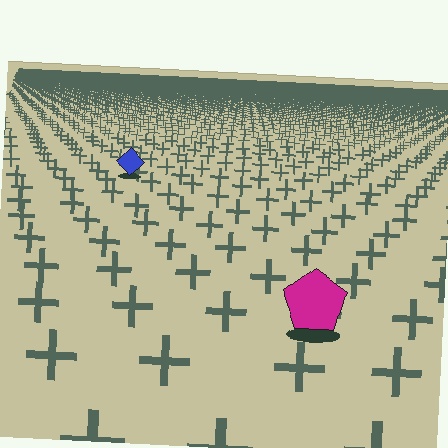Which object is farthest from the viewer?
The blue diamond is farthest from the viewer. It appears smaller and the ground texture around it is denser.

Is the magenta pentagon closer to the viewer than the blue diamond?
Yes. The magenta pentagon is closer — you can tell from the texture gradient: the ground texture is coarser near it.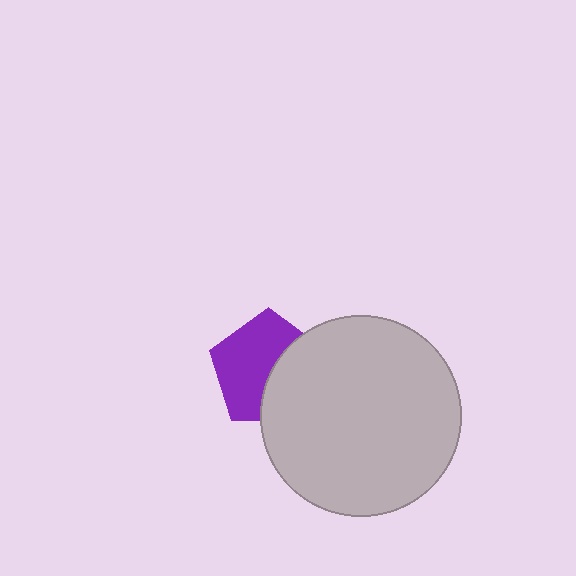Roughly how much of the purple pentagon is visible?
About half of it is visible (roughly 59%).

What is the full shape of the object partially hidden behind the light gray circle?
The partially hidden object is a purple pentagon.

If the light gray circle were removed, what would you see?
You would see the complete purple pentagon.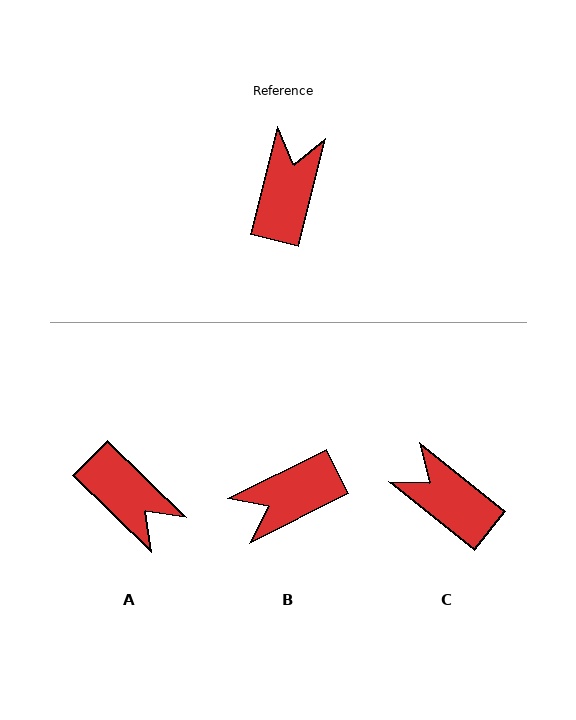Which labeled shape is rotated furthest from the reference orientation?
B, about 130 degrees away.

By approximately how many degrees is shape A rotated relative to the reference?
Approximately 120 degrees clockwise.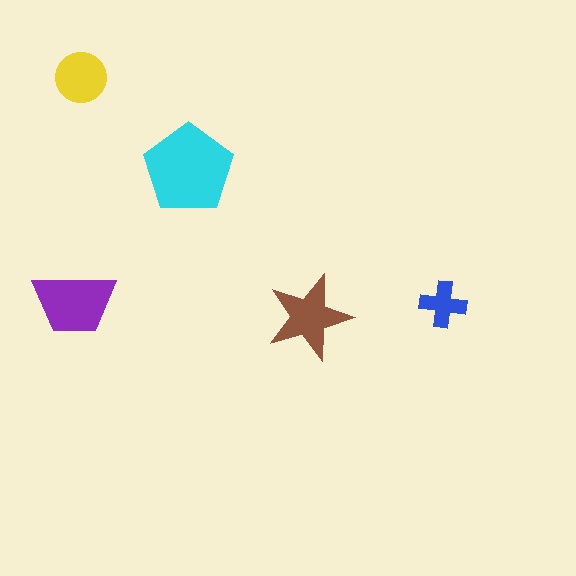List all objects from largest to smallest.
The cyan pentagon, the purple trapezoid, the brown star, the yellow circle, the blue cross.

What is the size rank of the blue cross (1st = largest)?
5th.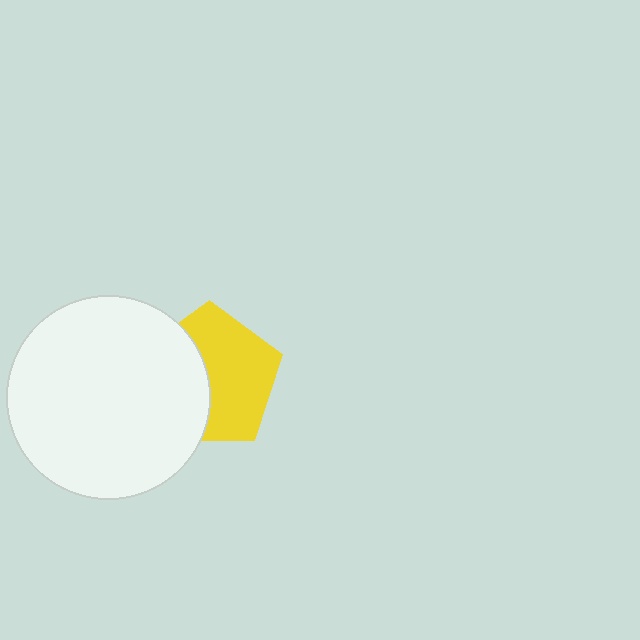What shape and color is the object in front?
The object in front is a white circle.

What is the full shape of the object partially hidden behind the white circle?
The partially hidden object is a yellow pentagon.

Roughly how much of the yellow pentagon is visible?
About half of it is visible (roughly 57%).